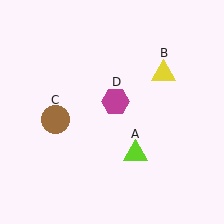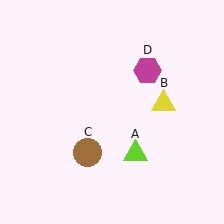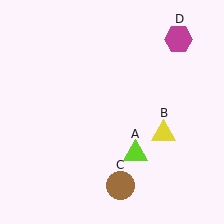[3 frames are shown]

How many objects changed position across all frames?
3 objects changed position: yellow triangle (object B), brown circle (object C), magenta hexagon (object D).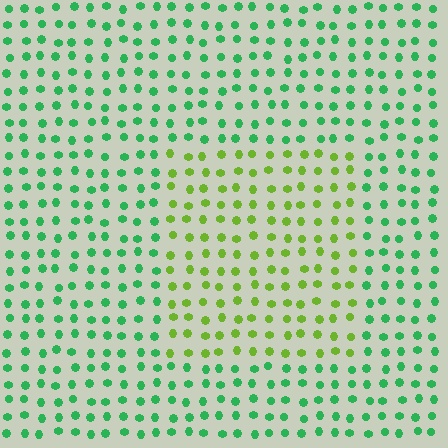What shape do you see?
I see a rectangle.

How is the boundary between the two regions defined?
The boundary is defined purely by a slight shift in hue (about 47 degrees). Spacing, size, and orientation are identical on both sides.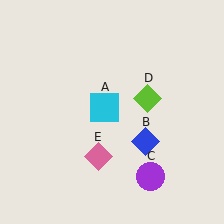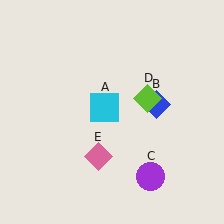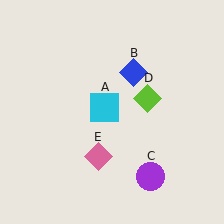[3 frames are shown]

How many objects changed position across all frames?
1 object changed position: blue diamond (object B).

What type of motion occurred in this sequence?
The blue diamond (object B) rotated counterclockwise around the center of the scene.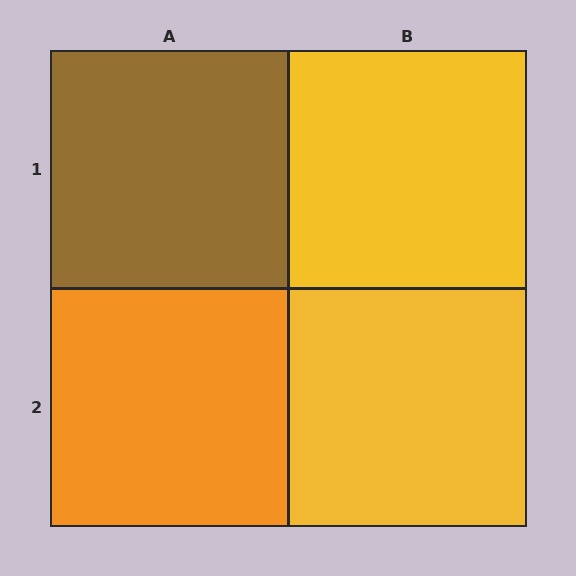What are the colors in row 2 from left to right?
Orange, yellow.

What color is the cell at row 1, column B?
Yellow.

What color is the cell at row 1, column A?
Brown.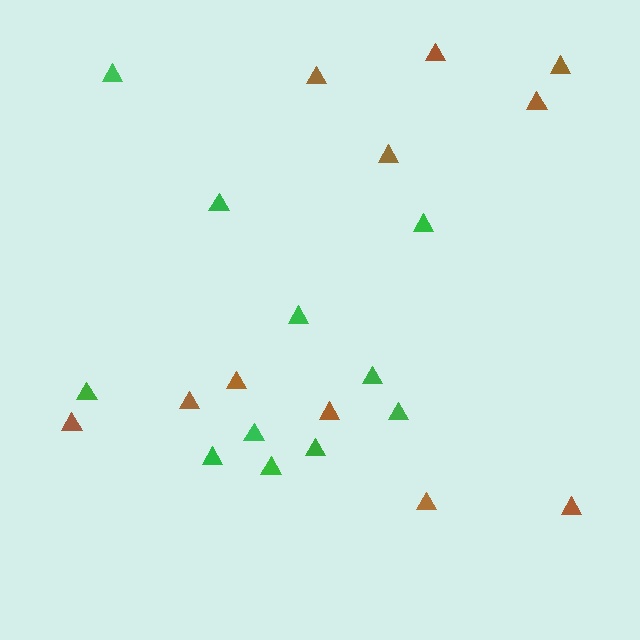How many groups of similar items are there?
There are 2 groups: one group of brown triangles (11) and one group of green triangles (11).